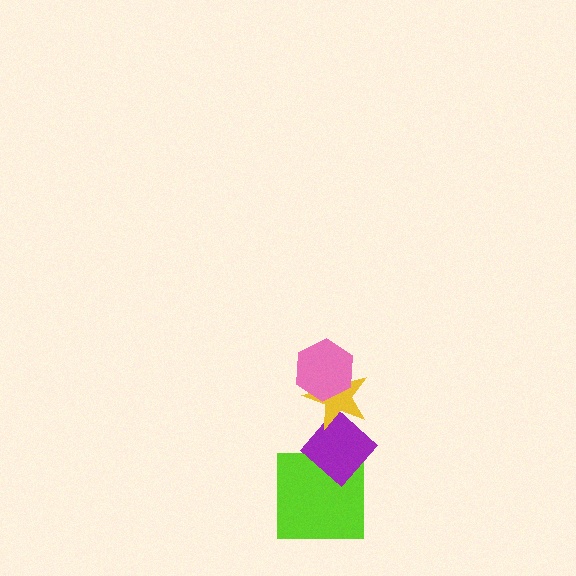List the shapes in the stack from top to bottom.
From top to bottom: the pink hexagon, the yellow star, the purple diamond, the lime square.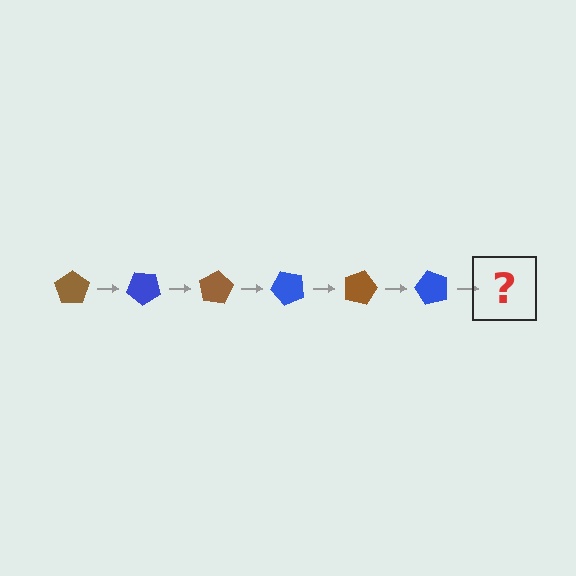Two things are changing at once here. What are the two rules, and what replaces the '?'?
The two rules are that it rotates 40 degrees each step and the color cycles through brown and blue. The '?' should be a brown pentagon, rotated 240 degrees from the start.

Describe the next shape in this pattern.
It should be a brown pentagon, rotated 240 degrees from the start.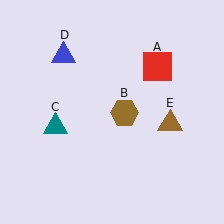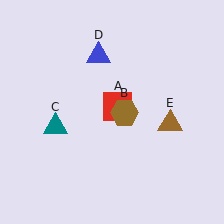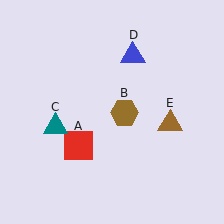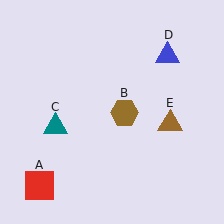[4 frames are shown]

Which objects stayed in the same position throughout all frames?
Brown hexagon (object B) and teal triangle (object C) and brown triangle (object E) remained stationary.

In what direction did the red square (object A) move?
The red square (object A) moved down and to the left.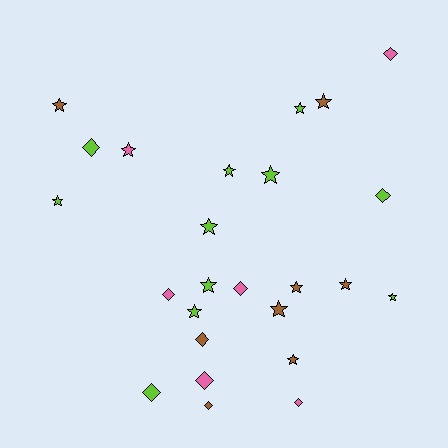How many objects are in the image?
There are 25 objects.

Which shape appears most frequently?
Star, with 15 objects.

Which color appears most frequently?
Lime, with 11 objects.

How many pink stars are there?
There is 1 pink star.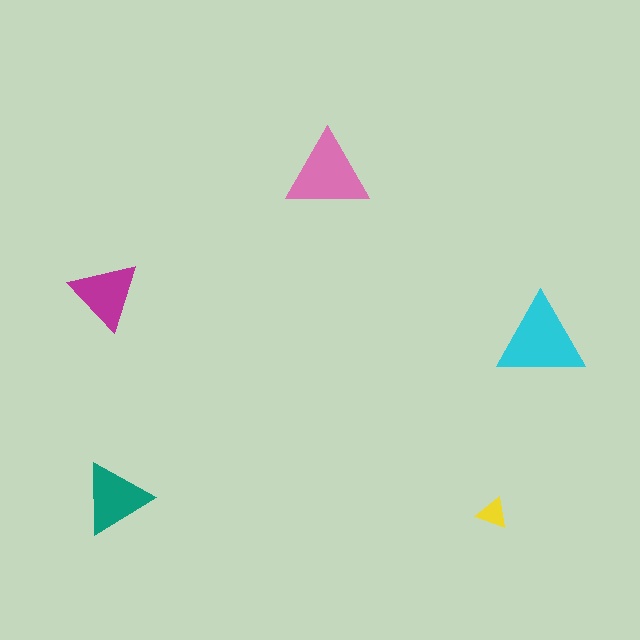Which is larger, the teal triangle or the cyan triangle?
The cyan one.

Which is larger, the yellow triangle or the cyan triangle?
The cyan one.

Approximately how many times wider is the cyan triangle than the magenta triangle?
About 1.5 times wider.